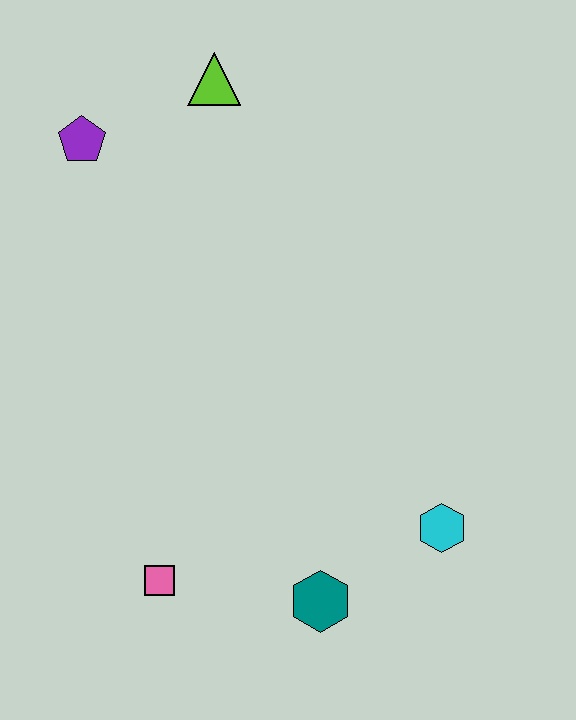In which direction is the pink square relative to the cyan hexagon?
The pink square is to the left of the cyan hexagon.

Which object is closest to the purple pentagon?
The lime triangle is closest to the purple pentagon.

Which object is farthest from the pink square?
The lime triangle is farthest from the pink square.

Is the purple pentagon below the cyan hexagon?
No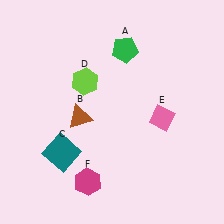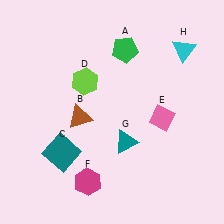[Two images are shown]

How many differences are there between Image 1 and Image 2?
There are 2 differences between the two images.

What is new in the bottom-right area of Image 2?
A teal triangle (G) was added in the bottom-right area of Image 2.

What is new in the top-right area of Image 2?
A cyan triangle (H) was added in the top-right area of Image 2.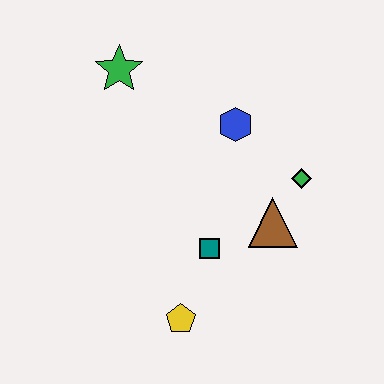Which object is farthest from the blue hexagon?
The yellow pentagon is farthest from the blue hexagon.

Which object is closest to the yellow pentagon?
The teal square is closest to the yellow pentagon.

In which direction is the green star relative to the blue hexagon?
The green star is to the left of the blue hexagon.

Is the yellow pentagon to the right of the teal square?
No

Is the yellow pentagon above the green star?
No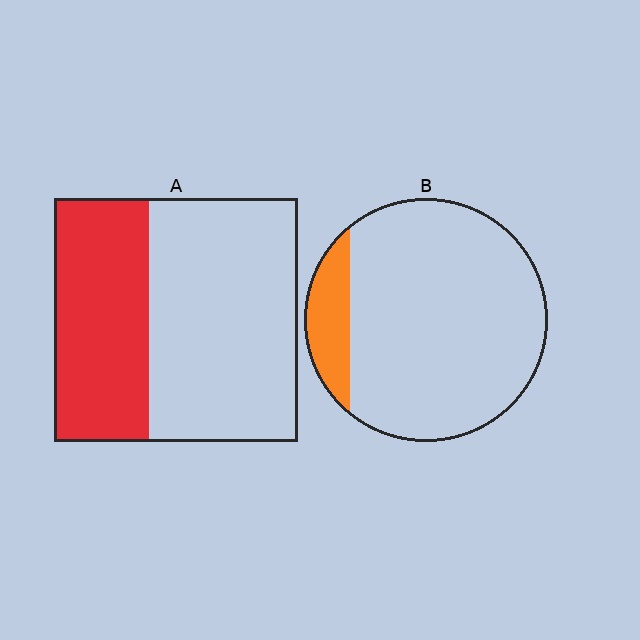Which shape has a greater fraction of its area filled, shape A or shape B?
Shape A.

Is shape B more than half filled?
No.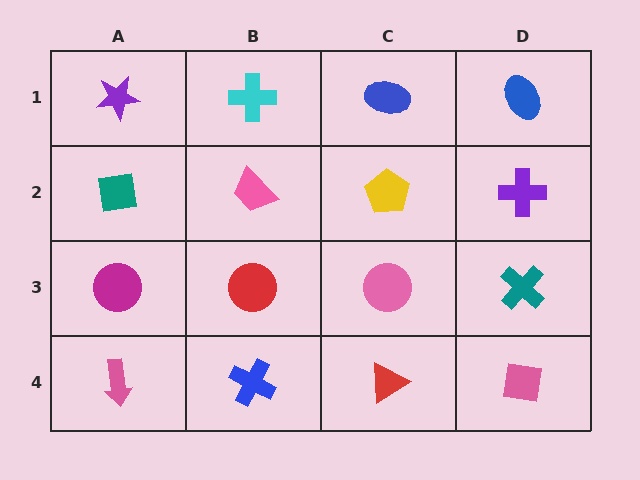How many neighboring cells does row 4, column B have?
3.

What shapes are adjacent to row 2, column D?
A blue ellipse (row 1, column D), a teal cross (row 3, column D), a yellow pentagon (row 2, column C).